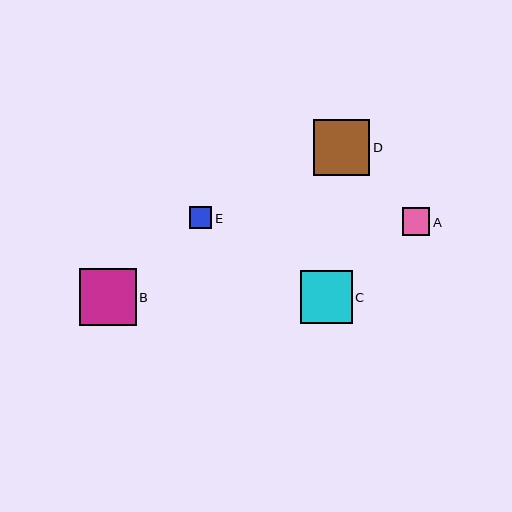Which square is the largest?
Square B is the largest with a size of approximately 57 pixels.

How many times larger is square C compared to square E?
Square C is approximately 2.3 times the size of square E.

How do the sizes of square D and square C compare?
Square D and square C are approximately the same size.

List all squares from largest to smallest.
From largest to smallest: B, D, C, A, E.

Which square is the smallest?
Square E is the smallest with a size of approximately 22 pixels.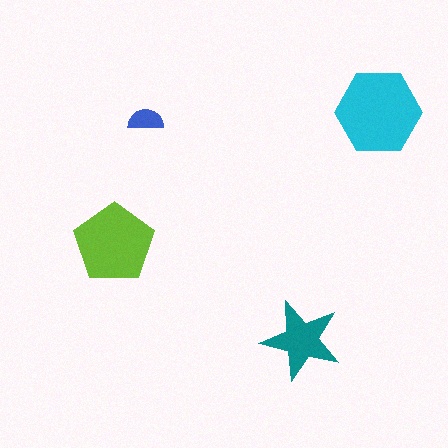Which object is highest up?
The cyan hexagon is topmost.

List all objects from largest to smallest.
The cyan hexagon, the lime pentagon, the teal star, the blue semicircle.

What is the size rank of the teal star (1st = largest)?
3rd.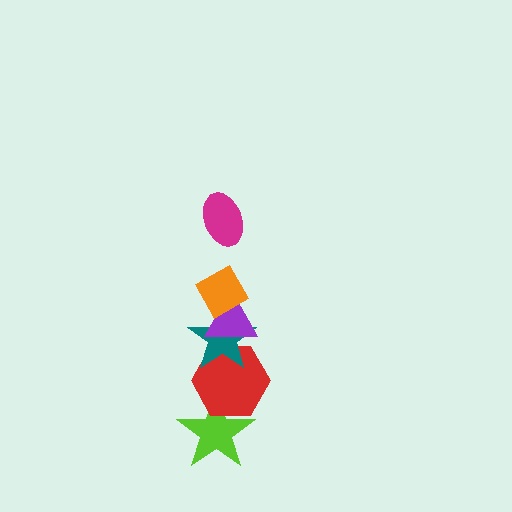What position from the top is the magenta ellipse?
The magenta ellipse is 1st from the top.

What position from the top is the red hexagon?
The red hexagon is 5th from the top.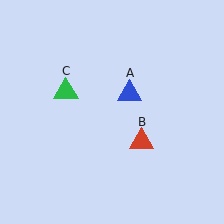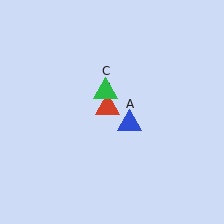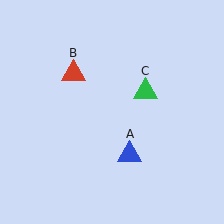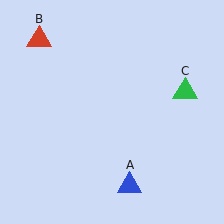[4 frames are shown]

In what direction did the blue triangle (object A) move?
The blue triangle (object A) moved down.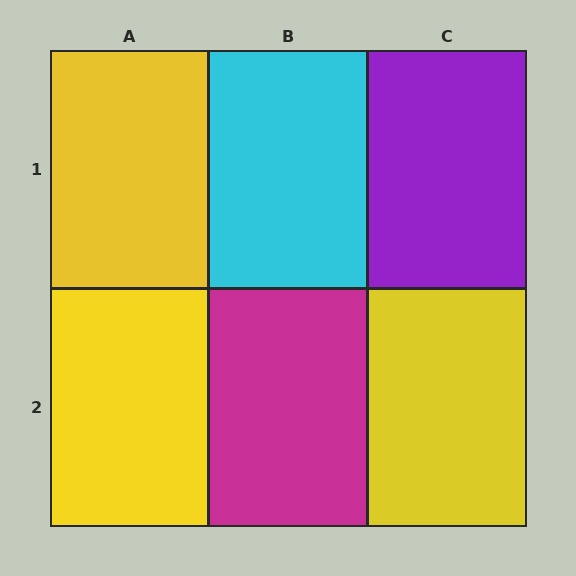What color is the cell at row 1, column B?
Cyan.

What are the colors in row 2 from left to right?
Yellow, magenta, yellow.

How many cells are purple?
1 cell is purple.